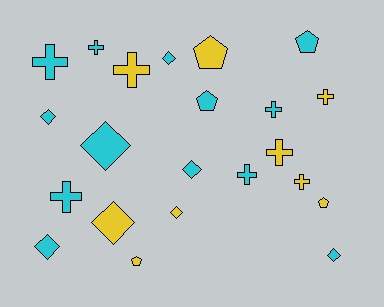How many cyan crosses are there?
There are 5 cyan crosses.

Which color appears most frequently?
Cyan, with 13 objects.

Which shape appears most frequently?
Cross, with 9 objects.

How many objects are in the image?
There are 22 objects.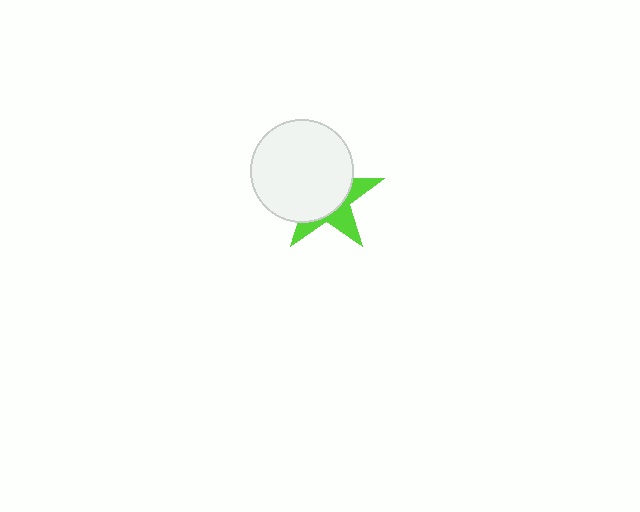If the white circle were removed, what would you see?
You would see the complete lime star.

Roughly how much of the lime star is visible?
A small part of it is visible (roughly 36%).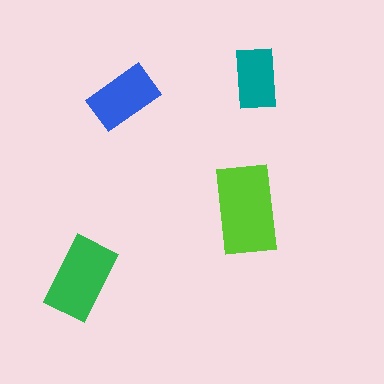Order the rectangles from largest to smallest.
the lime one, the green one, the blue one, the teal one.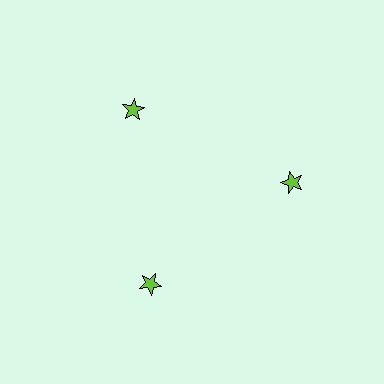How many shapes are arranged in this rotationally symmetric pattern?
There are 3 shapes, arranged in 3 groups of 1.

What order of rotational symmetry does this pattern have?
This pattern has 3-fold rotational symmetry.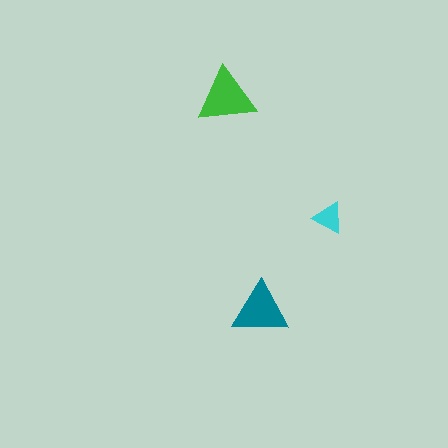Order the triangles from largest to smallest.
the green one, the teal one, the cyan one.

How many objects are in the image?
There are 3 objects in the image.